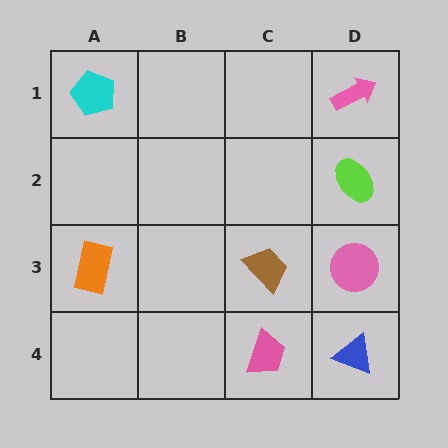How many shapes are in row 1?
2 shapes.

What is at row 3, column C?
A brown trapezoid.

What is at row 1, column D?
A pink arrow.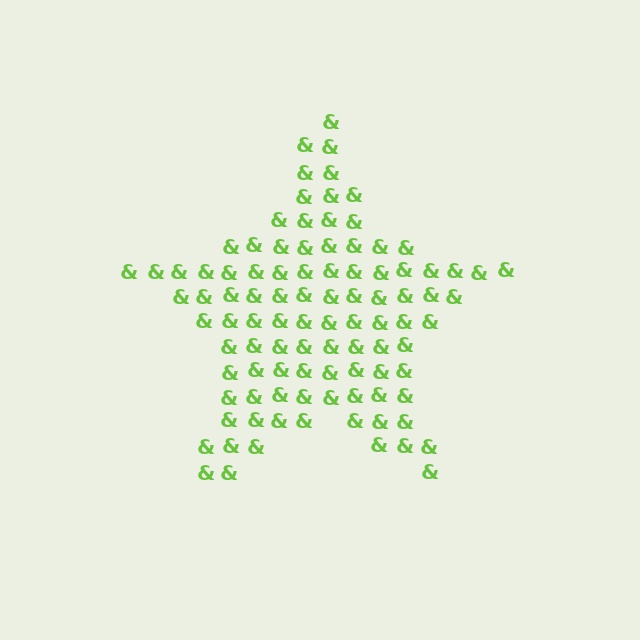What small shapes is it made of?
It is made of small ampersands.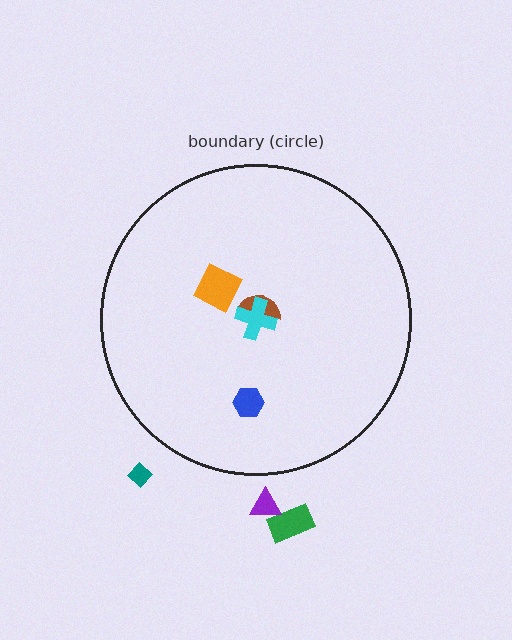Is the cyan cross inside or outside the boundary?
Inside.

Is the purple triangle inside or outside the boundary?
Outside.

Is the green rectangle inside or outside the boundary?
Outside.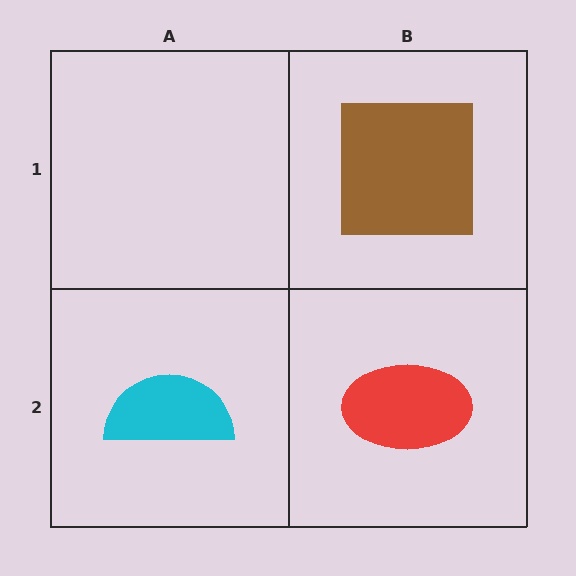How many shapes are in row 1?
1 shape.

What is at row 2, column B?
A red ellipse.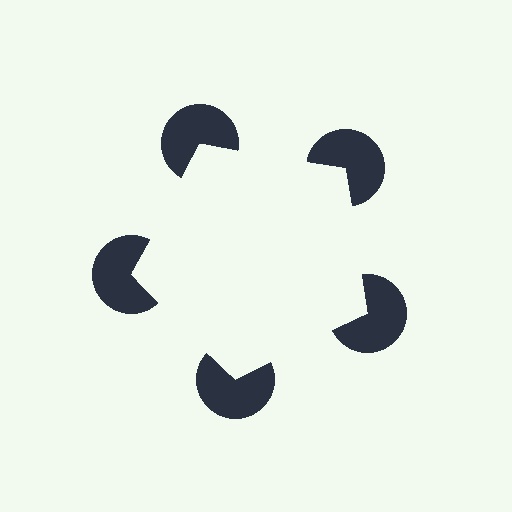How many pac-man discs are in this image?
There are 5 — one at each vertex of the illusory pentagon.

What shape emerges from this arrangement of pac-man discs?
An illusory pentagon — its edges are inferred from the aligned wedge cuts in the pac-man discs, not physically drawn.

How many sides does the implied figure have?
5 sides.